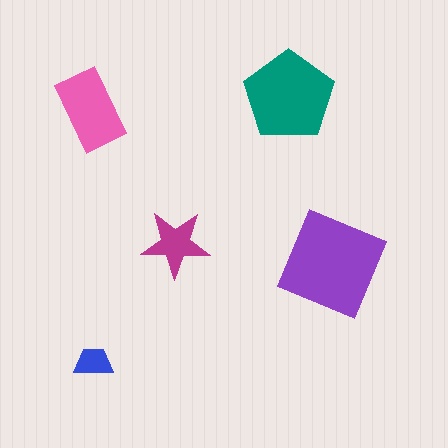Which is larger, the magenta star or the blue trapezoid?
The magenta star.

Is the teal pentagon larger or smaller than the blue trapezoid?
Larger.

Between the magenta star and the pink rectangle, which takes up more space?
The pink rectangle.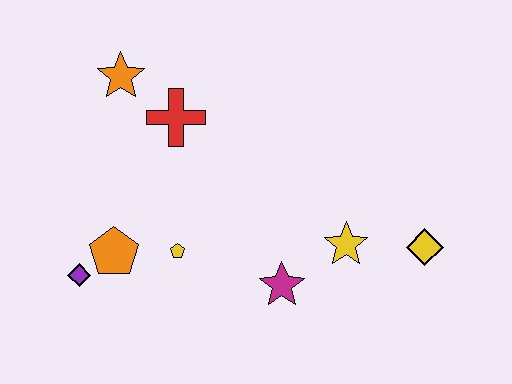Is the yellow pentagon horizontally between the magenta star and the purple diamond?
Yes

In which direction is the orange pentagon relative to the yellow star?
The orange pentagon is to the left of the yellow star.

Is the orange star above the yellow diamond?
Yes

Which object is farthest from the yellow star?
The orange star is farthest from the yellow star.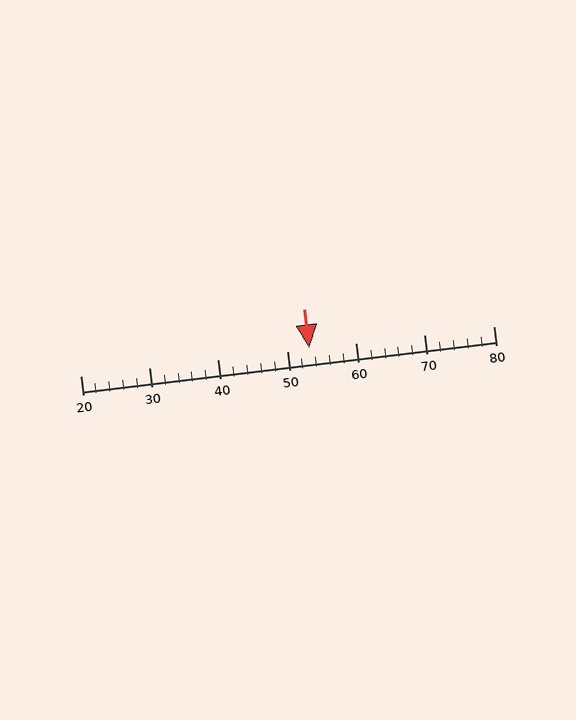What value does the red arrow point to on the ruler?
The red arrow points to approximately 53.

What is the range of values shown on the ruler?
The ruler shows values from 20 to 80.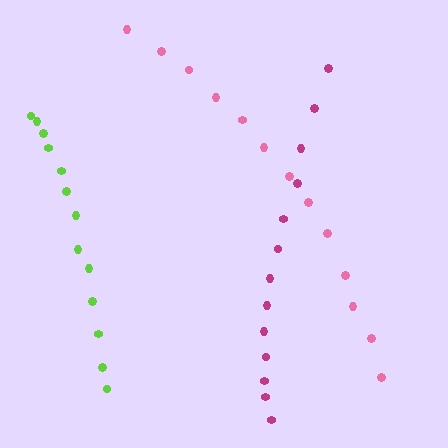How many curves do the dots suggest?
There are 3 distinct paths.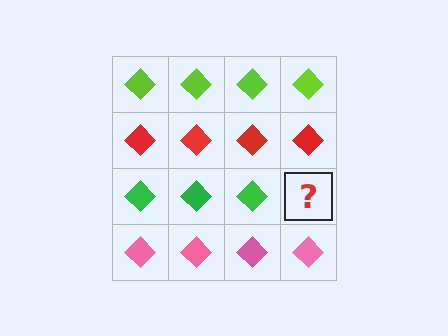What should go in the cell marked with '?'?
The missing cell should contain a green diamond.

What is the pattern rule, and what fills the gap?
The rule is that each row has a consistent color. The gap should be filled with a green diamond.